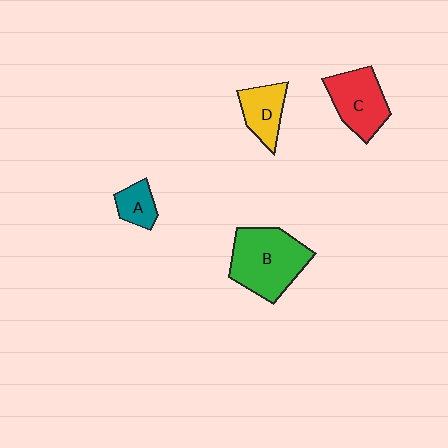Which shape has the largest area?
Shape B (green).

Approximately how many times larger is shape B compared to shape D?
Approximately 2.0 times.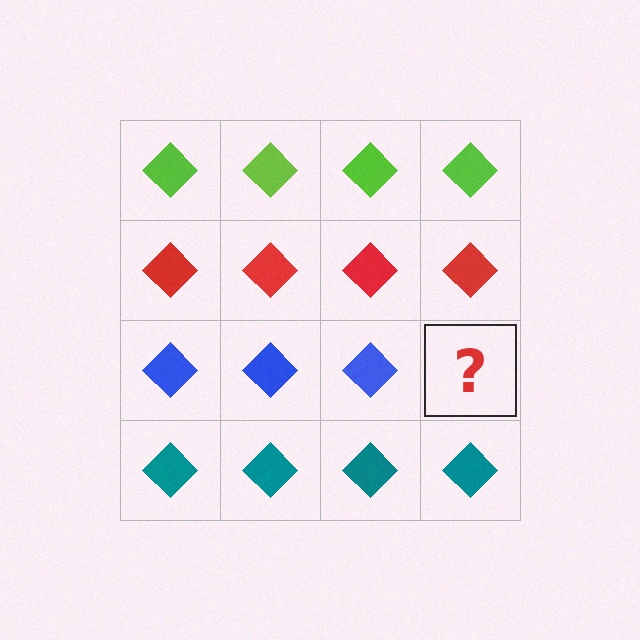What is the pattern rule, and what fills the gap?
The rule is that each row has a consistent color. The gap should be filled with a blue diamond.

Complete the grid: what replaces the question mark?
The question mark should be replaced with a blue diamond.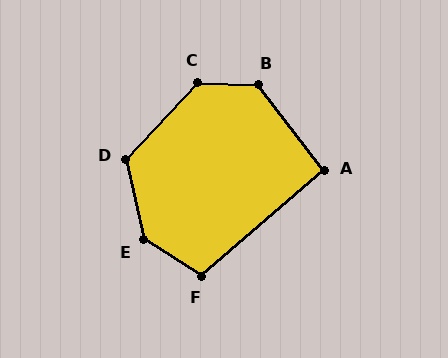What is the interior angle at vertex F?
Approximately 106 degrees (obtuse).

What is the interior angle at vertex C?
Approximately 130 degrees (obtuse).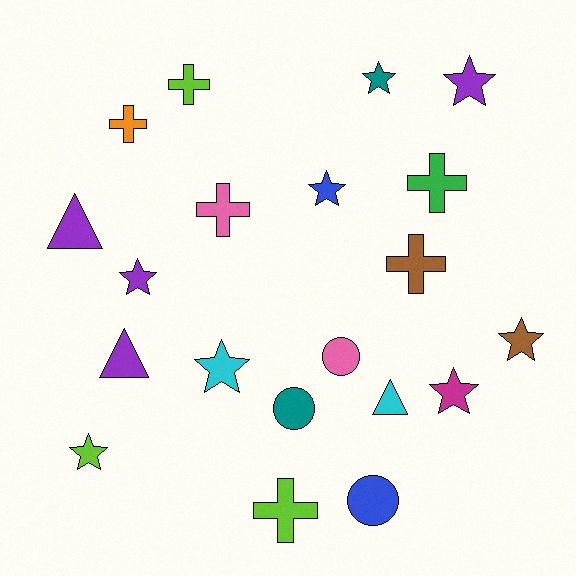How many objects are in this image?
There are 20 objects.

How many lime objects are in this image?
There are 3 lime objects.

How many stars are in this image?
There are 8 stars.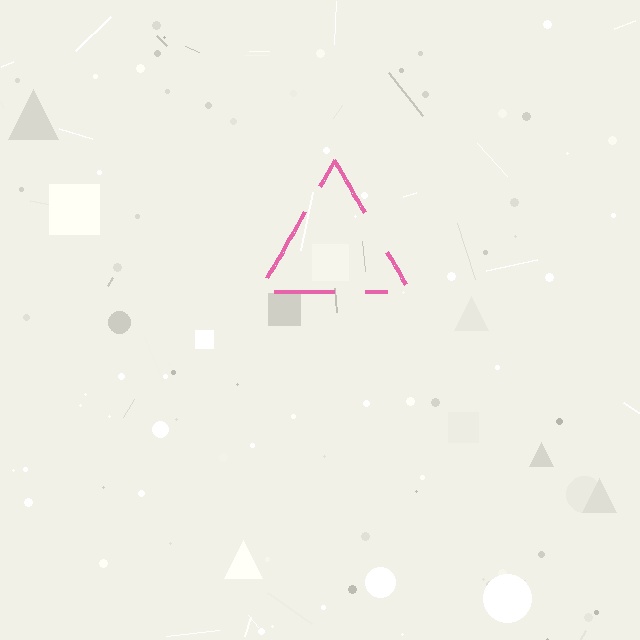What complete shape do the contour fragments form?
The contour fragments form a triangle.